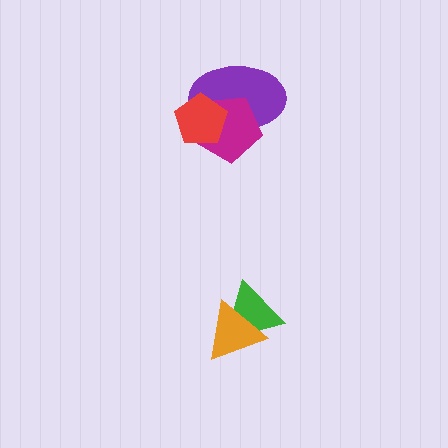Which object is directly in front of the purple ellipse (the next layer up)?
The magenta pentagon is directly in front of the purple ellipse.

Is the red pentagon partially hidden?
No, no other shape covers it.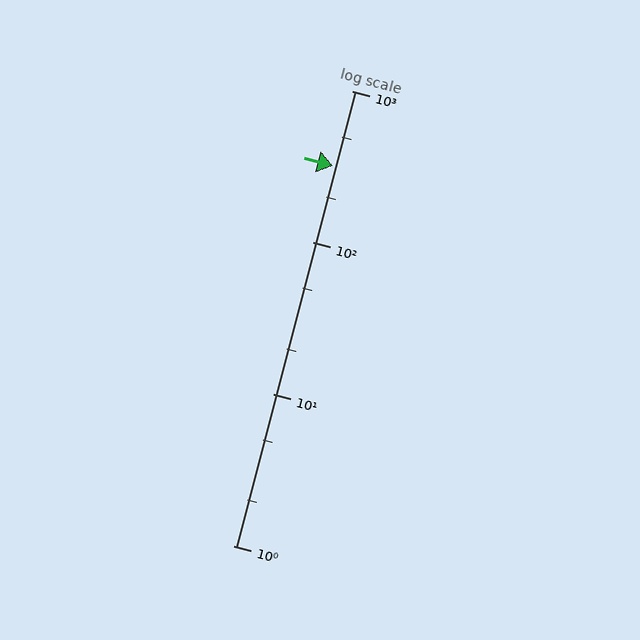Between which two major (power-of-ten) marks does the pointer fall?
The pointer is between 100 and 1000.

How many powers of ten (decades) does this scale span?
The scale spans 3 decades, from 1 to 1000.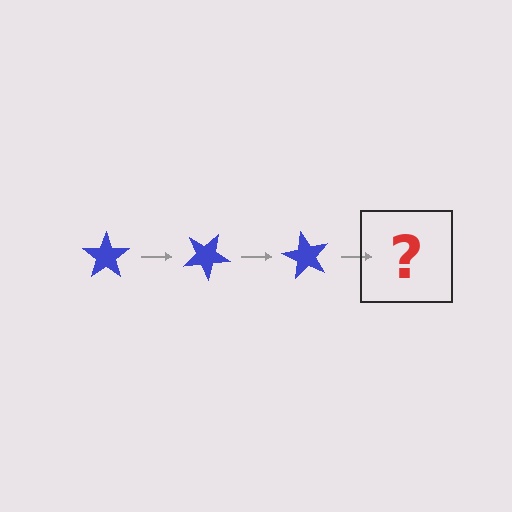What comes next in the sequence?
The next element should be a blue star rotated 90 degrees.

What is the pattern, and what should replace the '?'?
The pattern is that the star rotates 30 degrees each step. The '?' should be a blue star rotated 90 degrees.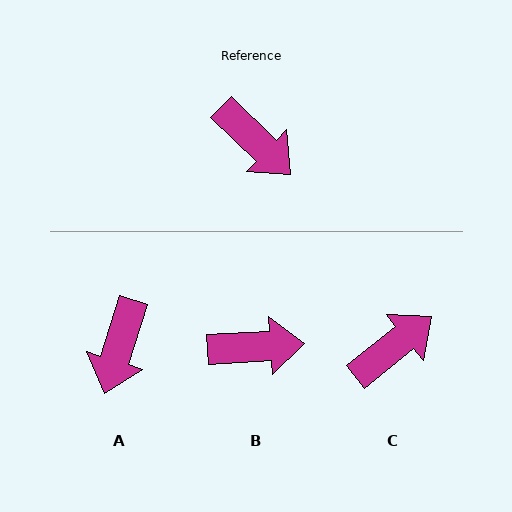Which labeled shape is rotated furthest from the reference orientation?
C, about 83 degrees away.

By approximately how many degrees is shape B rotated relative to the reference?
Approximately 47 degrees counter-clockwise.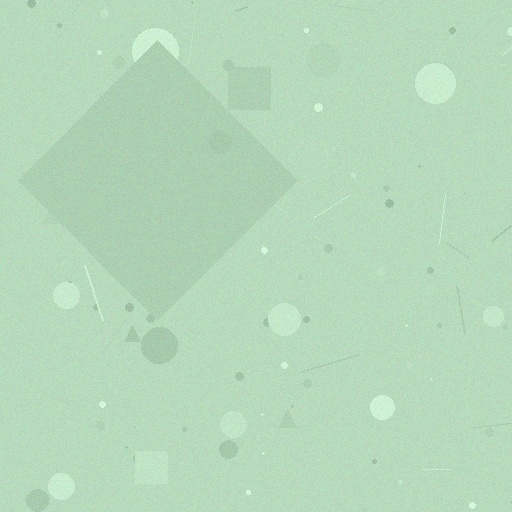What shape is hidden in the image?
A diamond is hidden in the image.